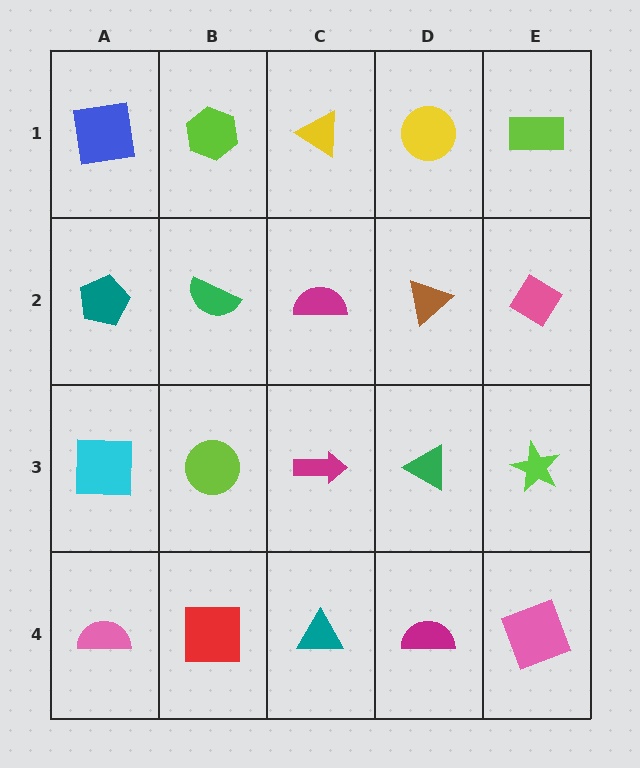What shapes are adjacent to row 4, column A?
A cyan square (row 3, column A), a red square (row 4, column B).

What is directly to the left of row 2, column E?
A brown triangle.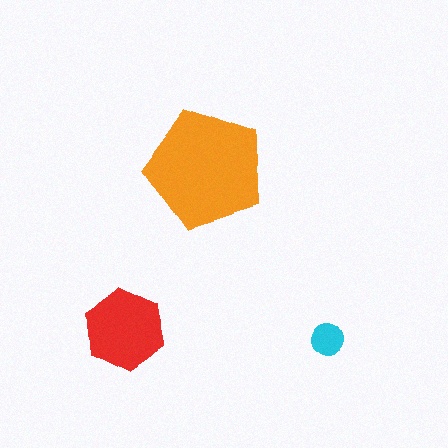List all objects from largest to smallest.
The orange pentagon, the red hexagon, the cyan circle.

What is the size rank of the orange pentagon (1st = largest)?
1st.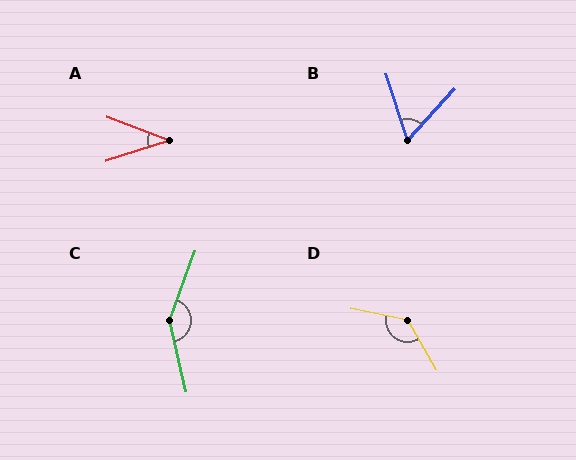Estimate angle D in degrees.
Approximately 131 degrees.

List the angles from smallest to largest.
A (39°), B (61°), D (131°), C (147°).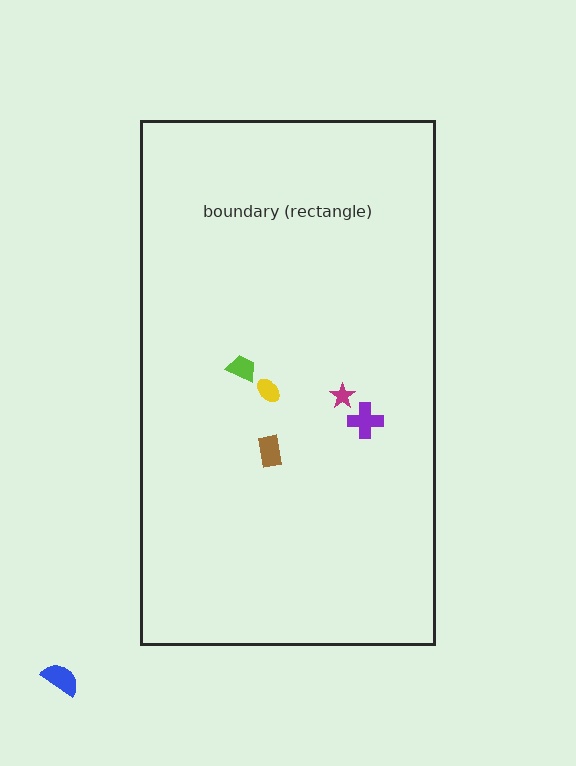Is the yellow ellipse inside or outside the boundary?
Inside.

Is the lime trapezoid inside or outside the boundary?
Inside.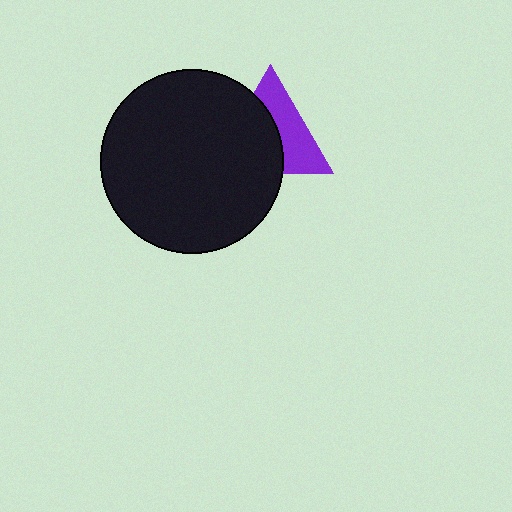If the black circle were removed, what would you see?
You would see the complete purple triangle.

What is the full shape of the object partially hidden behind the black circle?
The partially hidden object is a purple triangle.